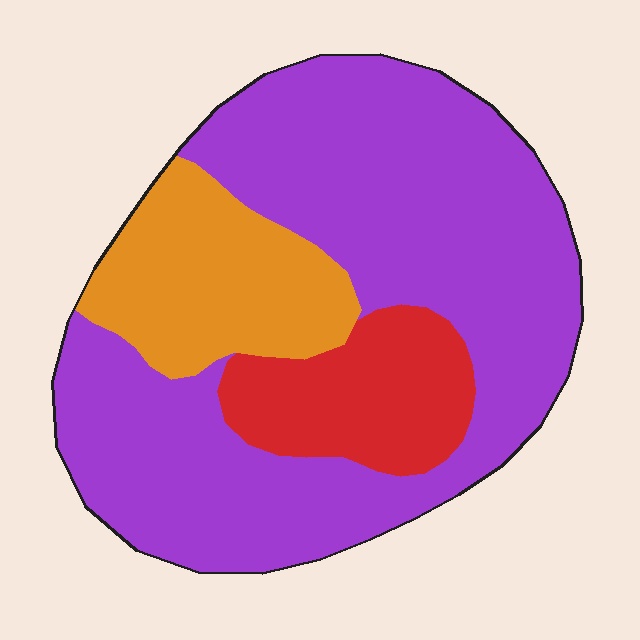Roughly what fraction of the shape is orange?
Orange covers 19% of the shape.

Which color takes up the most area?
Purple, at roughly 65%.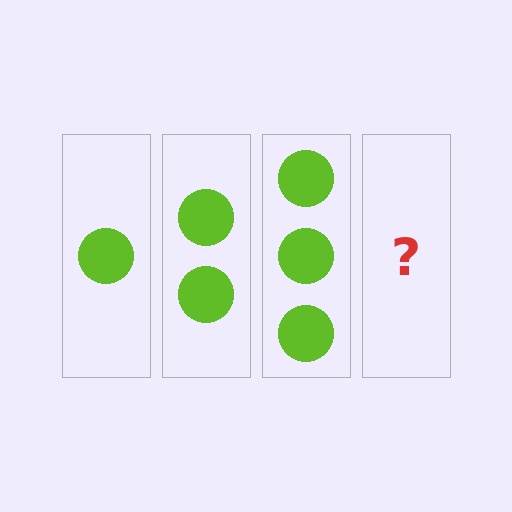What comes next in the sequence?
The next element should be 4 circles.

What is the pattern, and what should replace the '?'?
The pattern is that each step adds one more circle. The '?' should be 4 circles.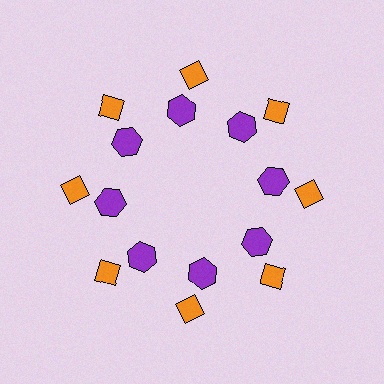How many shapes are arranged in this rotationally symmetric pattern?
There are 16 shapes, arranged in 8 groups of 2.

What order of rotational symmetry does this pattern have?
This pattern has 8-fold rotational symmetry.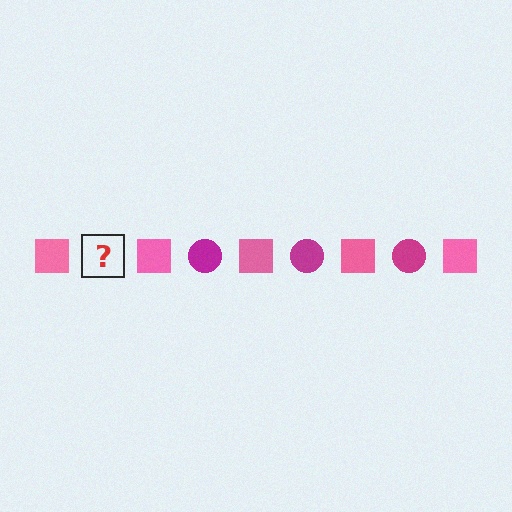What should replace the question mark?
The question mark should be replaced with a magenta circle.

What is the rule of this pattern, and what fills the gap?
The rule is that the pattern alternates between pink square and magenta circle. The gap should be filled with a magenta circle.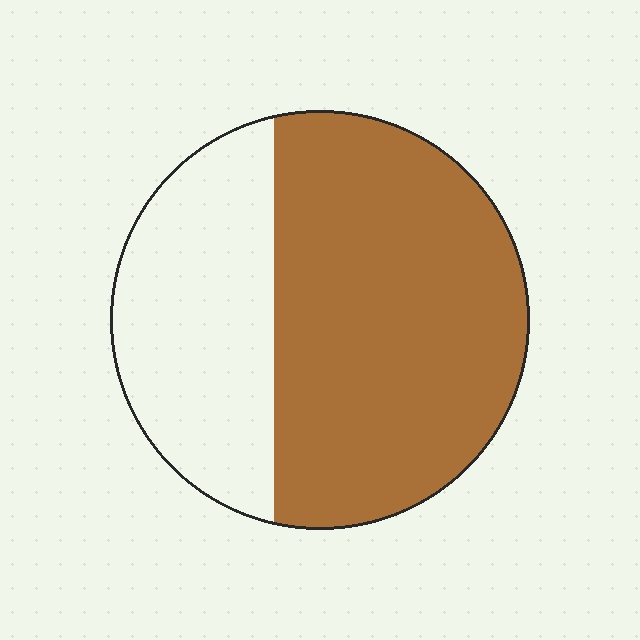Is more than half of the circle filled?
Yes.